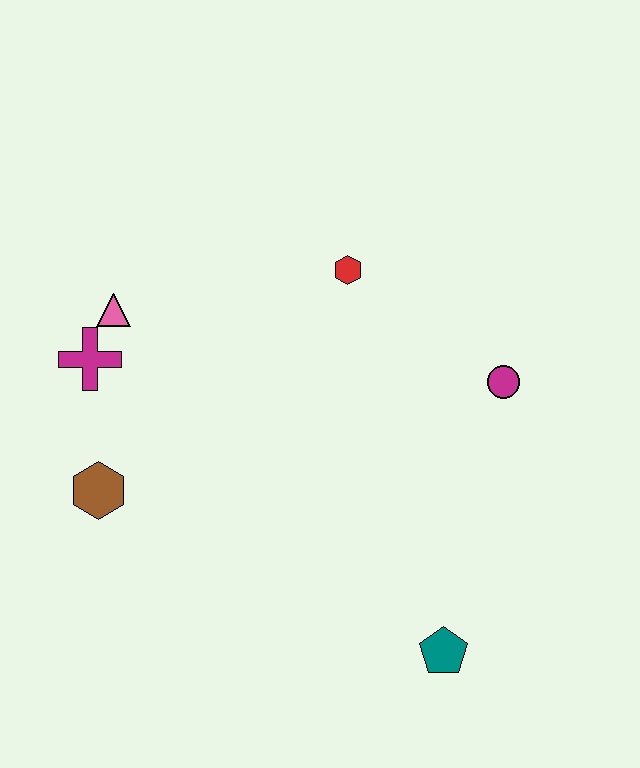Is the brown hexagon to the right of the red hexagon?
No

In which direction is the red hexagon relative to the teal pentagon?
The red hexagon is above the teal pentagon.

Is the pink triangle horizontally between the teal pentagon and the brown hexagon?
Yes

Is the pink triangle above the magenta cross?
Yes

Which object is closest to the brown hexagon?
The magenta cross is closest to the brown hexagon.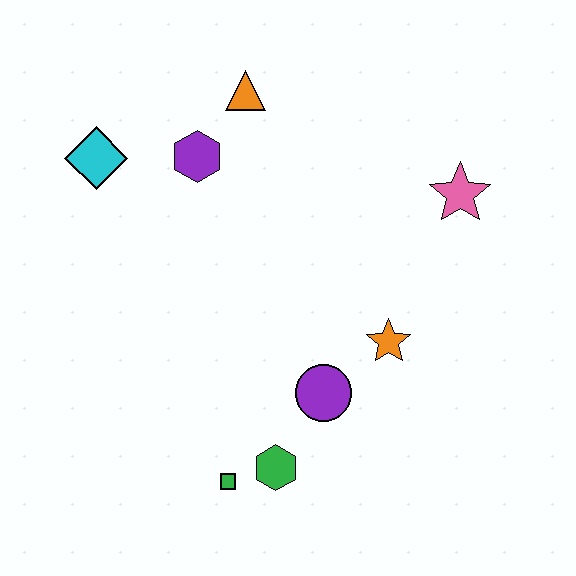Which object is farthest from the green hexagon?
The orange triangle is farthest from the green hexagon.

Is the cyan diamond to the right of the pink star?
No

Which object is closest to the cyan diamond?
The purple hexagon is closest to the cyan diamond.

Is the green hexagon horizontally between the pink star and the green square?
Yes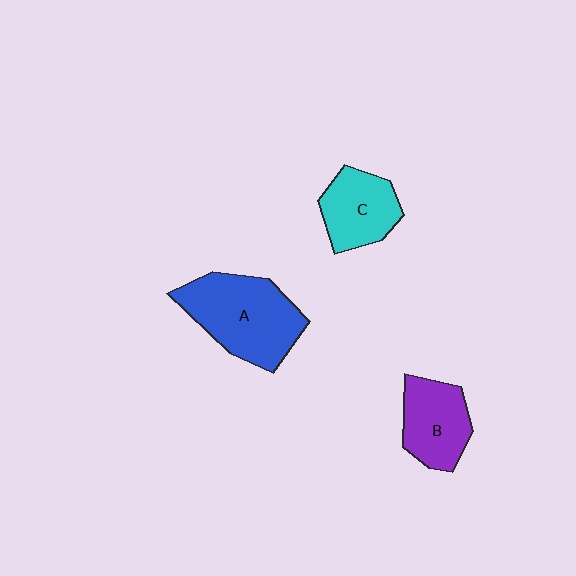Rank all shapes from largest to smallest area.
From largest to smallest: A (blue), B (purple), C (cyan).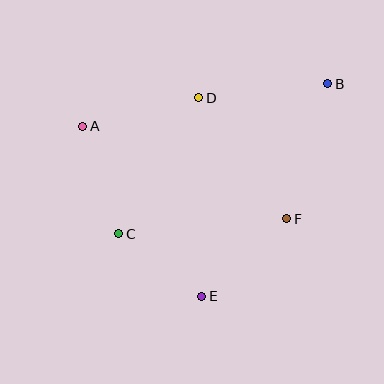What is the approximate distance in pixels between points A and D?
The distance between A and D is approximately 120 pixels.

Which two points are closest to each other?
Points C and E are closest to each other.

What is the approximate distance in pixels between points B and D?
The distance between B and D is approximately 130 pixels.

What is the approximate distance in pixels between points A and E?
The distance between A and E is approximately 208 pixels.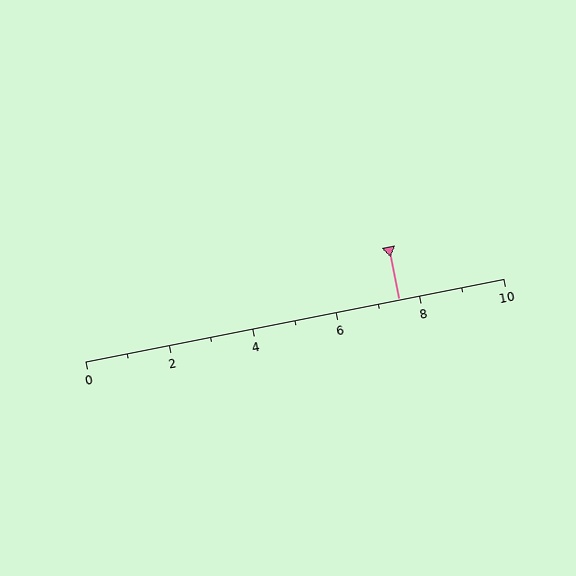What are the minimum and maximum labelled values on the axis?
The axis runs from 0 to 10.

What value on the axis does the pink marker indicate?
The marker indicates approximately 7.5.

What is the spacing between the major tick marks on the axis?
The major ticks are spaced 2 apart.